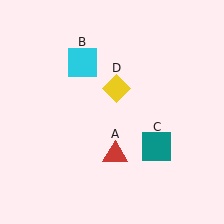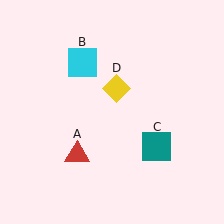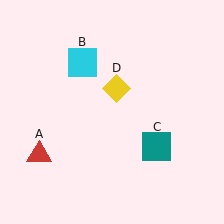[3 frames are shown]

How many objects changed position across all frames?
1 object changed position: red triangle (object A).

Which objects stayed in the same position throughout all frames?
Cyan square (object B) and teal square (object C) and yellow diamond (object D) remained stationary.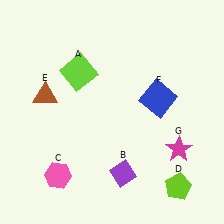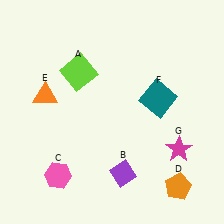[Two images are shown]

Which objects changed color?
D changed from lime to orange. E changed from brown to orange. F changed from blue to teal.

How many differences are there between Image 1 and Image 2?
There are 3 differences between the two images.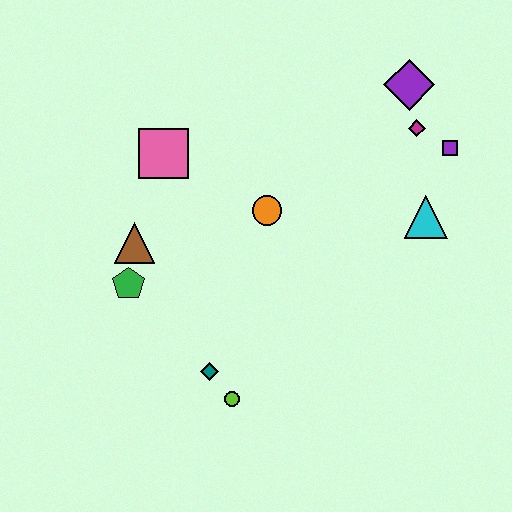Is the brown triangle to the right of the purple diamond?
No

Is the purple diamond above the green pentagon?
Yes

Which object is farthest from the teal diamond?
The purple diamond is farthest from the teal diamond.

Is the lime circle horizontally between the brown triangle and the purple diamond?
Yes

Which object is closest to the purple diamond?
The magenta diamond is closest to the purple diamond.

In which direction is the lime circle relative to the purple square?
The lime circle is below the purple square.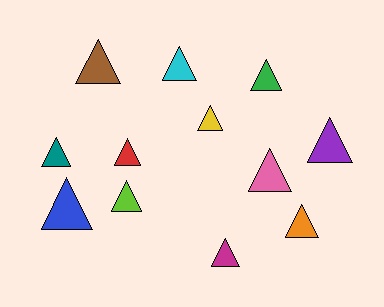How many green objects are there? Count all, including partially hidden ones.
There is 1 green object.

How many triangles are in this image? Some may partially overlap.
There are 12 triangles.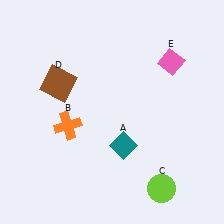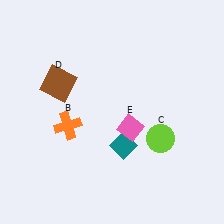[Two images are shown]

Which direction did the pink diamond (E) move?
The pink diamond (E) moved down.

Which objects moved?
The objects that moved are: the lime circle (C), the pink diamond (E).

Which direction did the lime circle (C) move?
The lime circle (C) moved up.